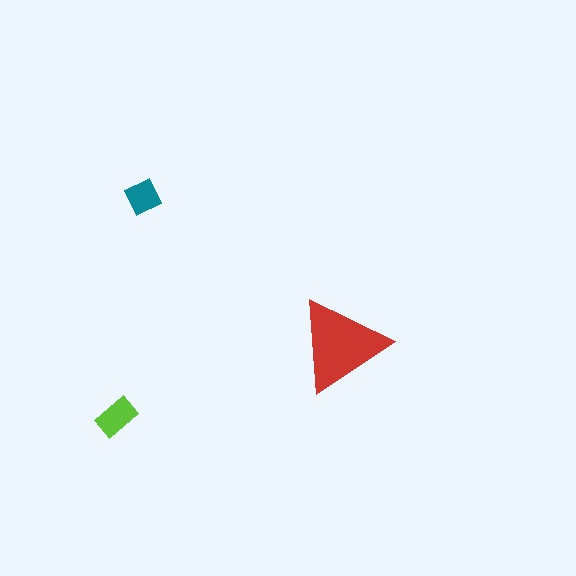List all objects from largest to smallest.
The red triangle, the lime rectangle, the teal square.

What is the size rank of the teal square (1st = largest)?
3rd.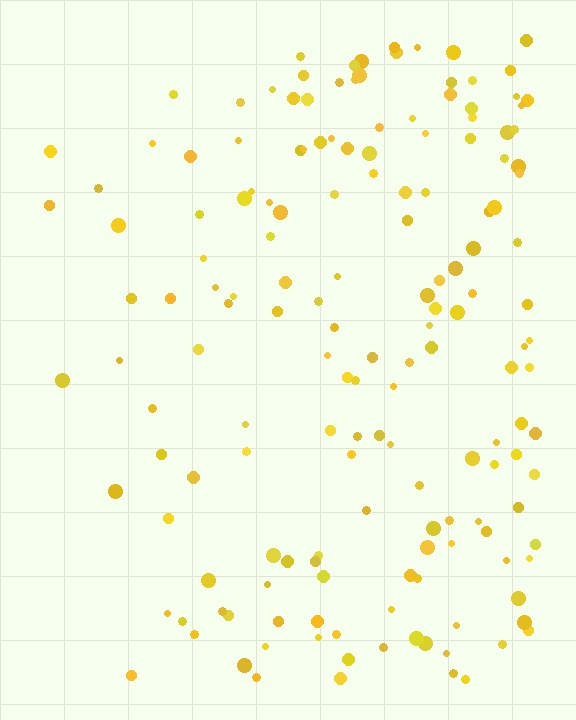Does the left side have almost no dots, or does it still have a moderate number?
Still a moderate number, just noticeably fewer than the right.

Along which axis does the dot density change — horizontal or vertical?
Horizontal.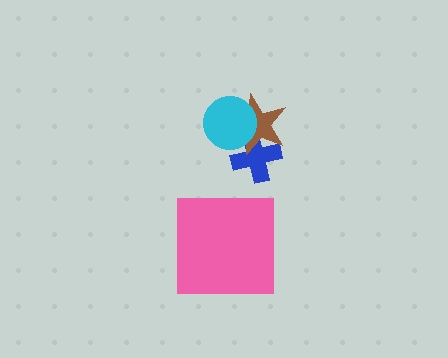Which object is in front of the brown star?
The cyan circle is in front of the brown star.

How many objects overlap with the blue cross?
2 objects overlap with the blue cross.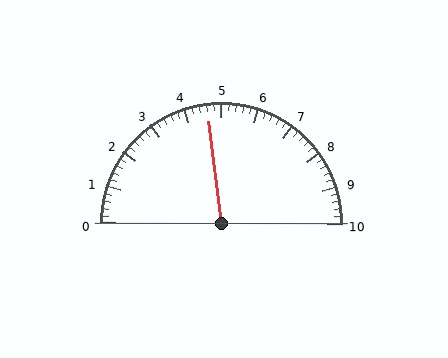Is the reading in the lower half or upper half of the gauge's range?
The reading is in the lower half of the range (0 to 10).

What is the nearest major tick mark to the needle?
The nearest major tick mark is 5.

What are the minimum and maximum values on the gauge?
The gauge ranges from 0 to 10.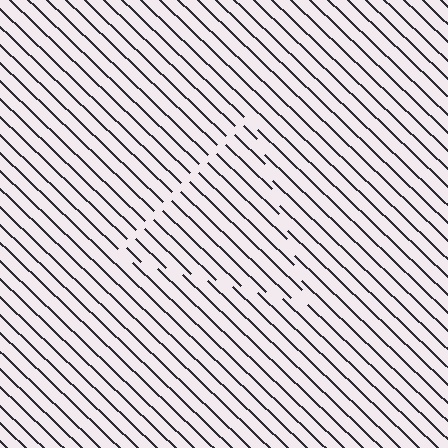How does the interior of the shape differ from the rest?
The interior of the shape contains the same grating, shifted by half a period — the contour is defined by the phase discontinuity where line-ends from the inner and outer gratings abut.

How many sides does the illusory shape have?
3 sides — the line-ends trace a triangle.